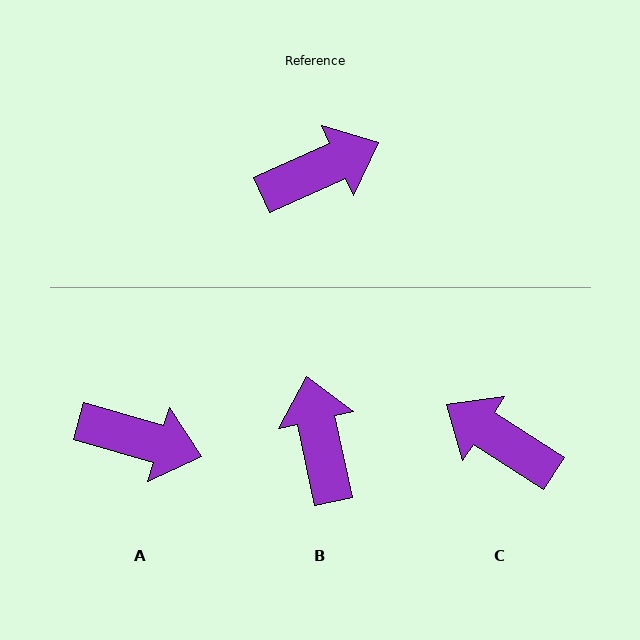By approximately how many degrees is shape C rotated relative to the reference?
Approximately 123 degrees counter-clockwise.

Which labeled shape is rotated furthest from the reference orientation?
C, about 123 degrees away.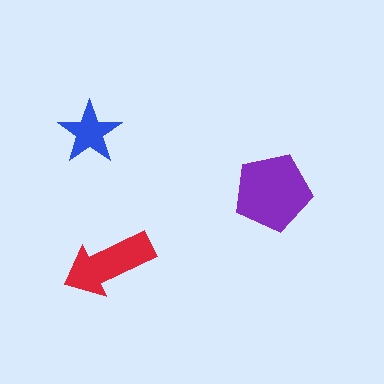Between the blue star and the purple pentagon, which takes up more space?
The purple pentagon.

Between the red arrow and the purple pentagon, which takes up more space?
The purple pentagon.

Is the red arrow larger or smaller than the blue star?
Larger.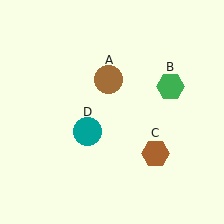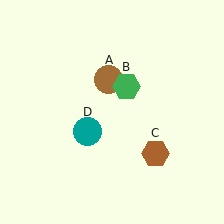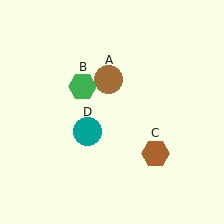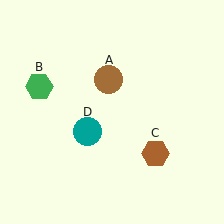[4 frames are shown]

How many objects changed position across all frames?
1 object changed position: green hexagon (object B).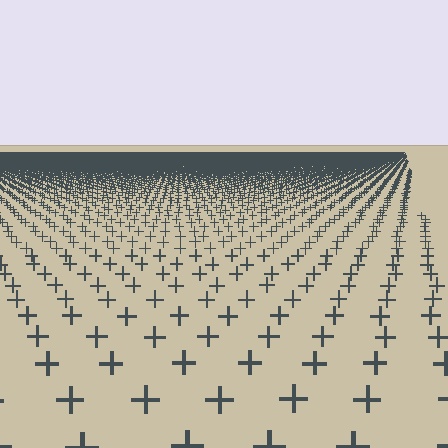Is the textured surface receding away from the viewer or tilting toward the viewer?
The surface is receding away from the viewer. Texture elements get smaller and denser toward the top.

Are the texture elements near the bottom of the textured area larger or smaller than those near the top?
Larger. Near the bottom, elements are closer to the viewer and appear at a bigger on-screen size.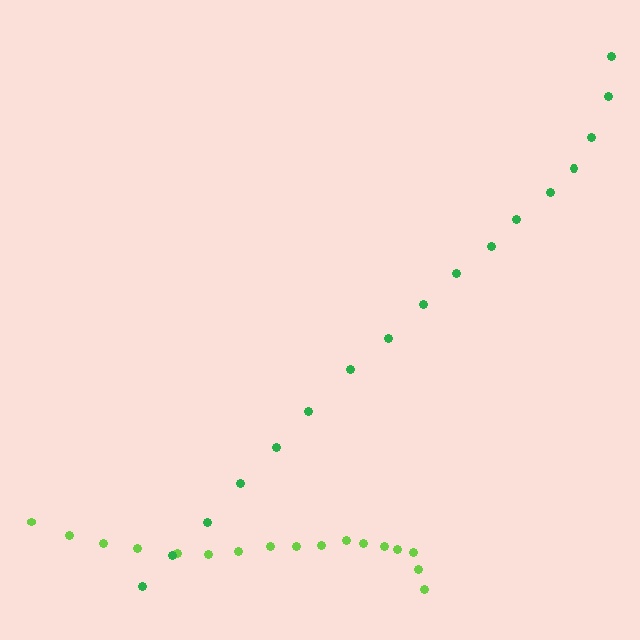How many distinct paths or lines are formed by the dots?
There are 2 distinct paths.